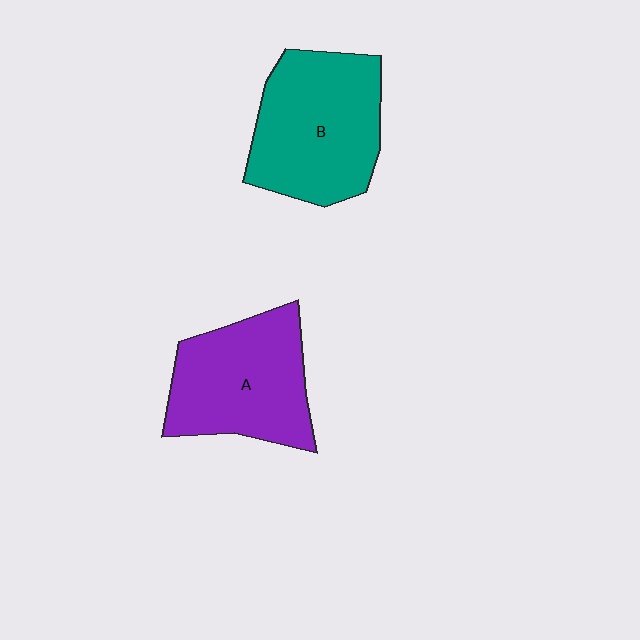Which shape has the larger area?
Shape B (teal).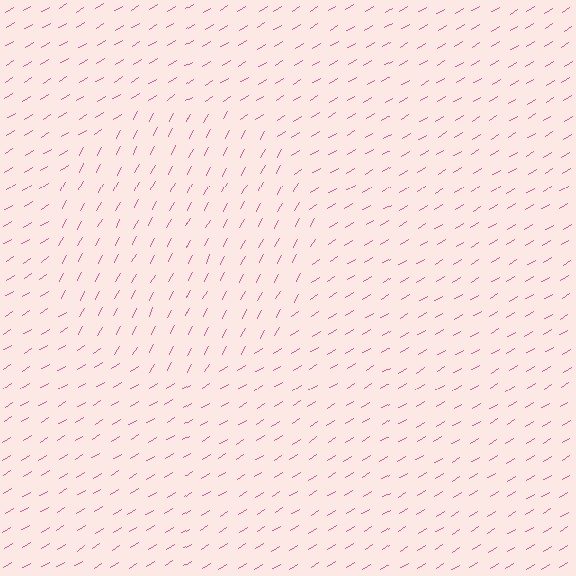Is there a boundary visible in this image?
Yes, there is a texture boundary formed by a change in line orientation.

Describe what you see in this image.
The image is filled with small pink line segments. A circle region in the image has lines oriented differently from the surrounding lines, creating a visible texture boundary.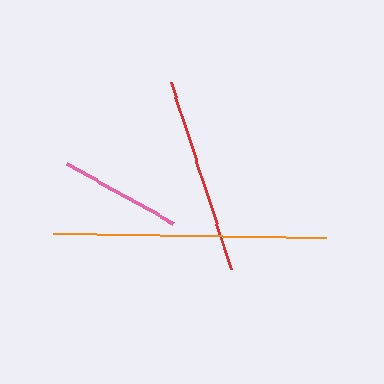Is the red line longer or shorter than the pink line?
The red line is longer than the pink line.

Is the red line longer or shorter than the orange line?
The orange line is longer than the red line.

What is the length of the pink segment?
The pink segment is approximately 122 pixels long.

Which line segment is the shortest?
The pink line is the shortest at approximately 122 pixels.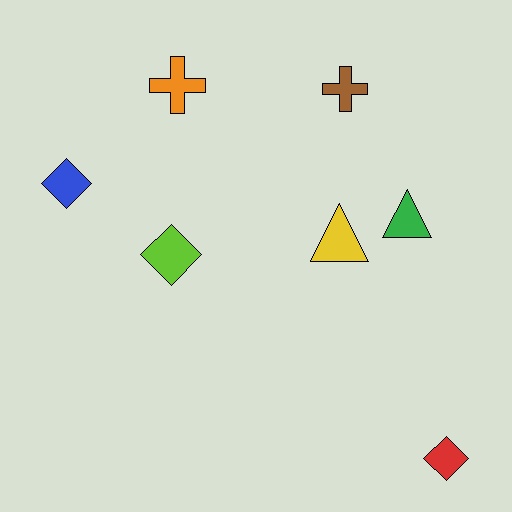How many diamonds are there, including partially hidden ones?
There are 3 diamonds.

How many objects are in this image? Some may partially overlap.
There are 7 objects.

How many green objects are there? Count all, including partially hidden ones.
There is 1 green object.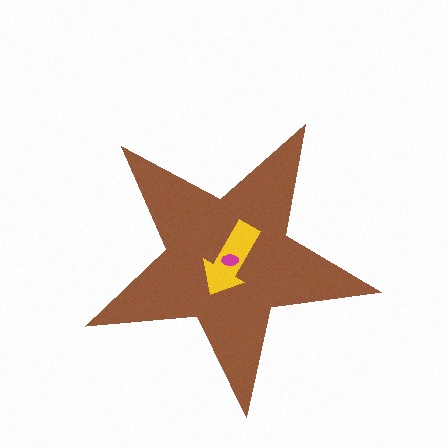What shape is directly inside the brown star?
The yellow arrow.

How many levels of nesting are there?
3.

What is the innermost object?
The magenta ellipse.